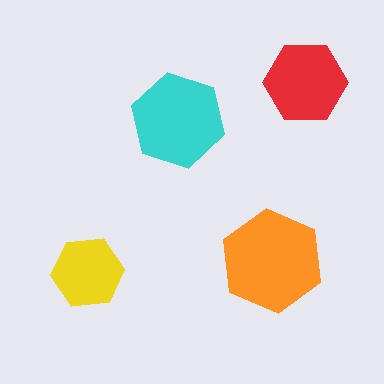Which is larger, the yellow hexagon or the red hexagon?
The red one.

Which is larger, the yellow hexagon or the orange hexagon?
The orange one.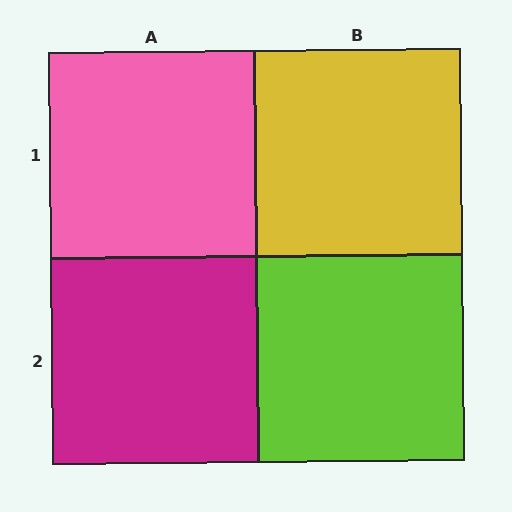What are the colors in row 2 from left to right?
Magenta, lime.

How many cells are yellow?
1 cell is yellow.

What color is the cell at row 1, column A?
Pink.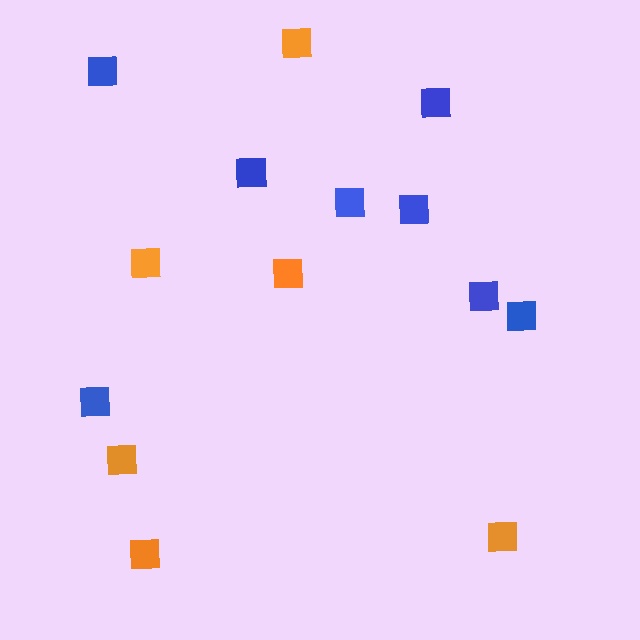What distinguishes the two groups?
There are 2 groups: one group of orange squares (6) and one group of blue squares (8).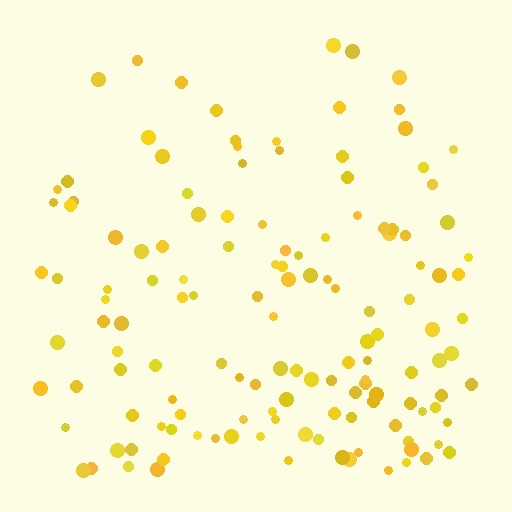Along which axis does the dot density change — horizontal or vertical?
Vertical.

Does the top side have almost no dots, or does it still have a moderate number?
Still a moderate number, just noticeably fewer than the bottom.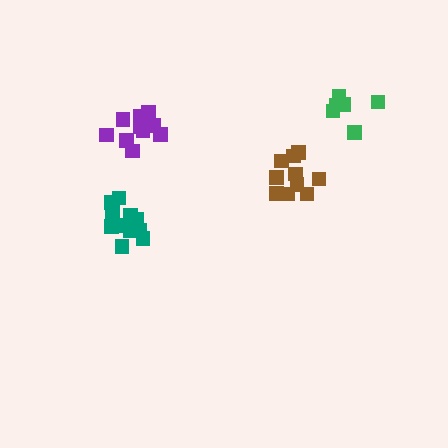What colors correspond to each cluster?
The clusters are colored: purple, brown, teal, green.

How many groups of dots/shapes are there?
There are 4 groups.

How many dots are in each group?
Group 1: 10 dots, Group 2: 10 dots, Group 3: 11 dots, Group 4: 6 dots (37 total).